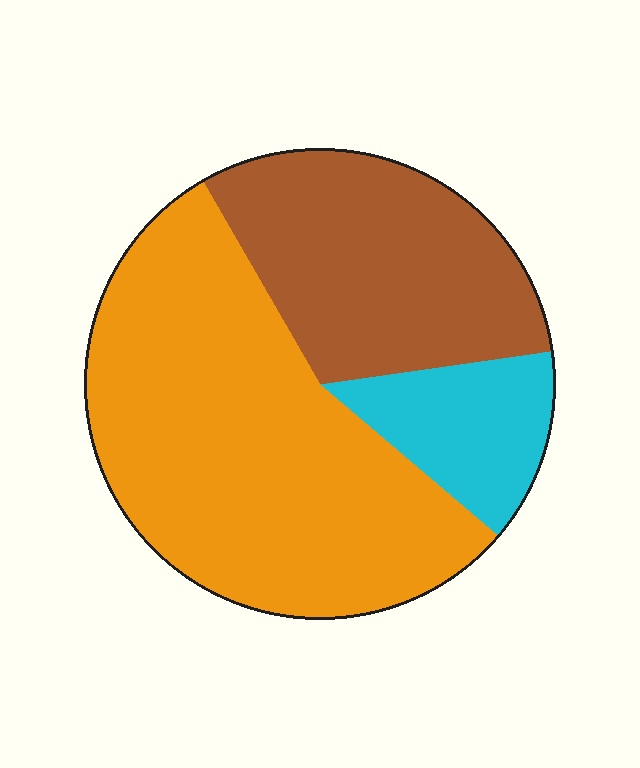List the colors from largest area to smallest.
From largest to smallest: orange, brown, cyan.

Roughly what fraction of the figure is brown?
Brown covers 31% of the figure.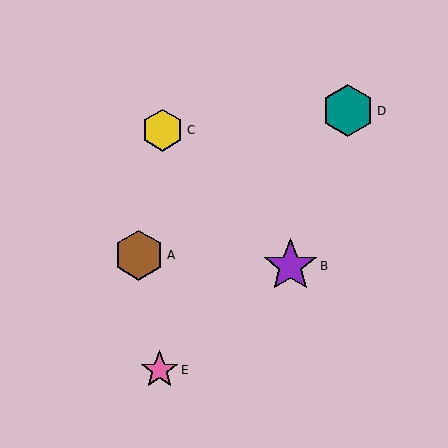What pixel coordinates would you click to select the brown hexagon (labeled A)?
Click at (139, 255) to select the brown hexagon A.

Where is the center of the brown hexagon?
The center of the brown hexagon is at (139, 255).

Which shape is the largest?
The purple star (labeled B) is the largest.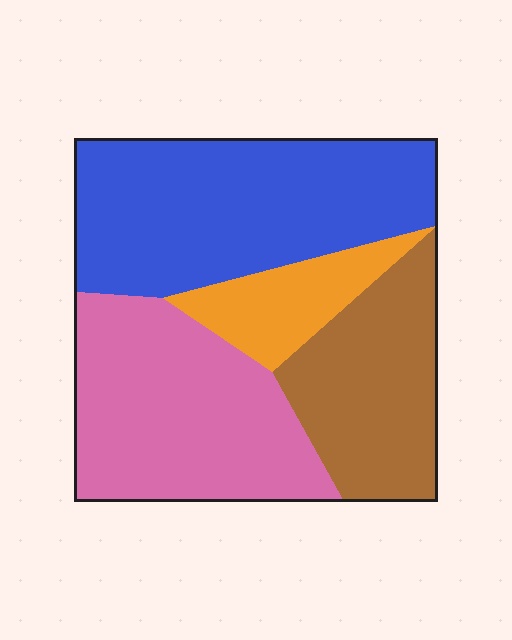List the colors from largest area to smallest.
From largest to smallest: blue, pink, brown, orange.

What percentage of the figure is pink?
Pink covers about 30% of the figure.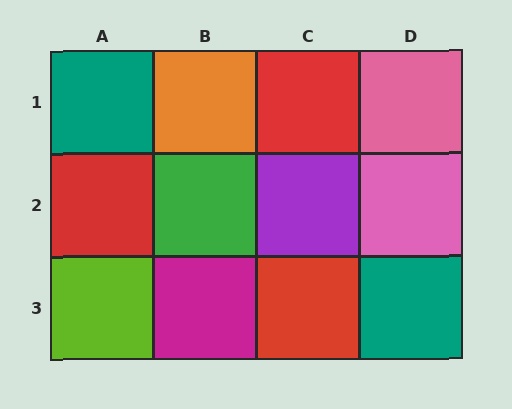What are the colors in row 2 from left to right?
Red, green, purple, pink.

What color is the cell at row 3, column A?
Lime.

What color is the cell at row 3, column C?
Red.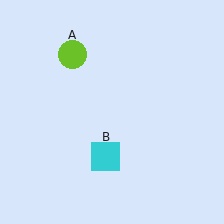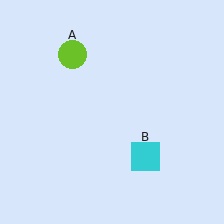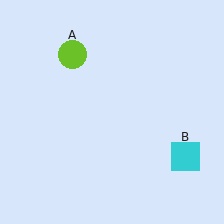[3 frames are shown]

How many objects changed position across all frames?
1 object changed position: cyan square (object B).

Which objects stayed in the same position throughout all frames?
Lime circle (object A) remained stationary.